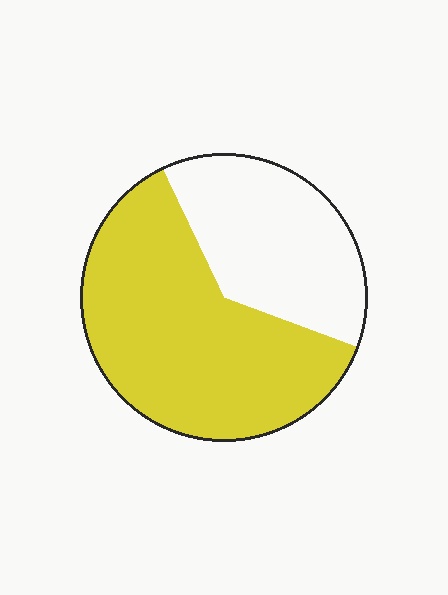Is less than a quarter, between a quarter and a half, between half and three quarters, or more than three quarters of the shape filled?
Between half and three quarters.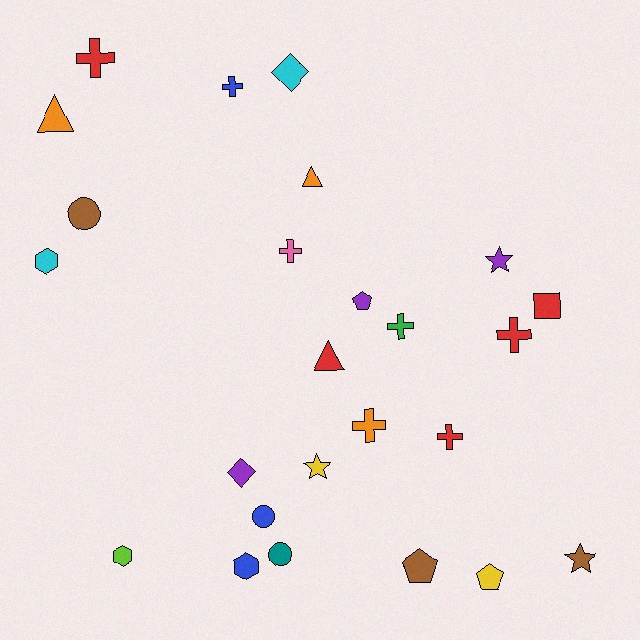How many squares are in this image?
There is 1 square.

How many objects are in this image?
There are 25 objects.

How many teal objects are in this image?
There is 1 teal object.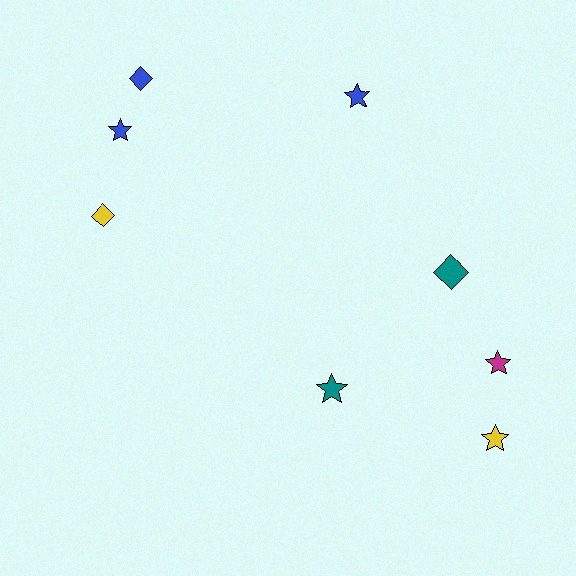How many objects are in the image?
There are 8 objects.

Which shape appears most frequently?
Star, with 5 objects.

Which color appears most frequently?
Blue, with 3 objects.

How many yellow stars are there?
There is 1 yellow star.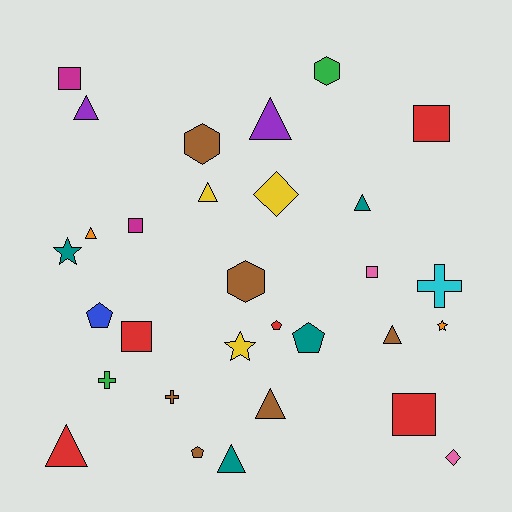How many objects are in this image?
There are 30 objects.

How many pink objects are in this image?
There are 2 pink objects.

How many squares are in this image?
There are 6 squares.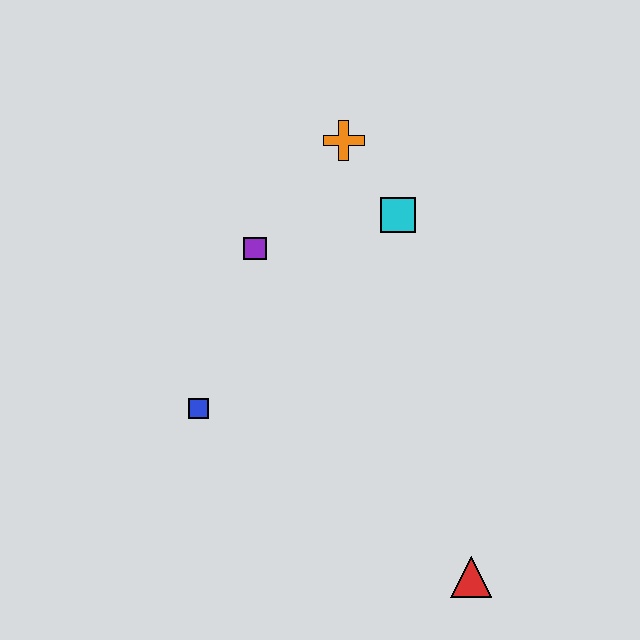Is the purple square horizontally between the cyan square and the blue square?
Yes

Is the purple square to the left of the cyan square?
Yes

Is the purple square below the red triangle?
No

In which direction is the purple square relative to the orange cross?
The purple square is below the orange cross.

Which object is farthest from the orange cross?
The red triangle is farthest from the orange cross.